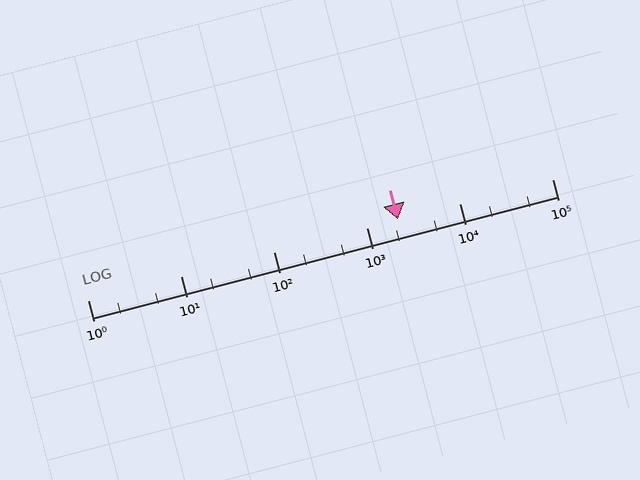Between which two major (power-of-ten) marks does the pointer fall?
The pointer is between 1000 and 10000.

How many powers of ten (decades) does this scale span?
The scale spans 5 decades, from 1 to 100000.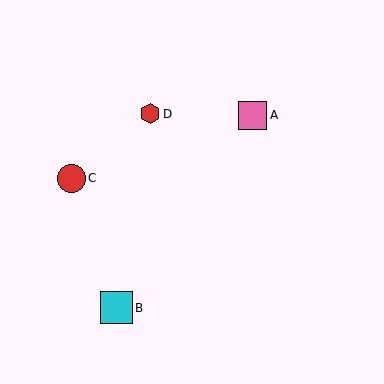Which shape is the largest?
The cyan square (labeled B) is the largest.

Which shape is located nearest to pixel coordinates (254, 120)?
The pink square (labeled A) at (253, 115) is nearest to that location.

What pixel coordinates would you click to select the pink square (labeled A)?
Click at (253, 115) to select the pink square A.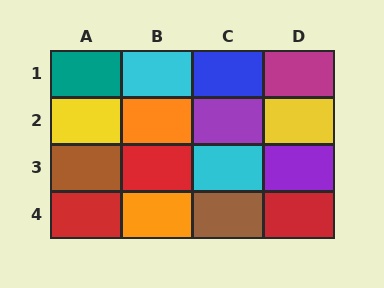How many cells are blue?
1 cell is blue.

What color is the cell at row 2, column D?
Yellow.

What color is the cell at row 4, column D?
Red.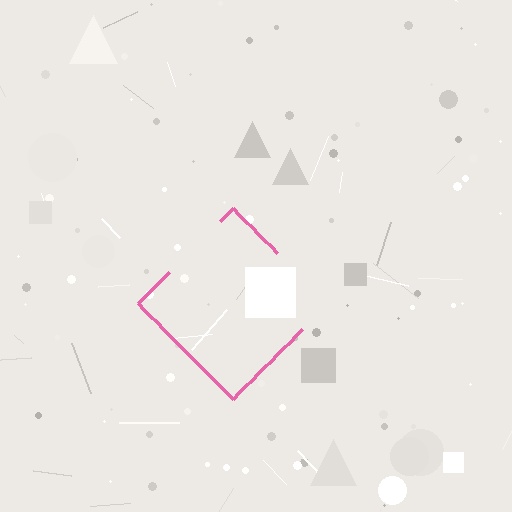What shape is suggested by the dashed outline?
The dashed outline suggests a diamond.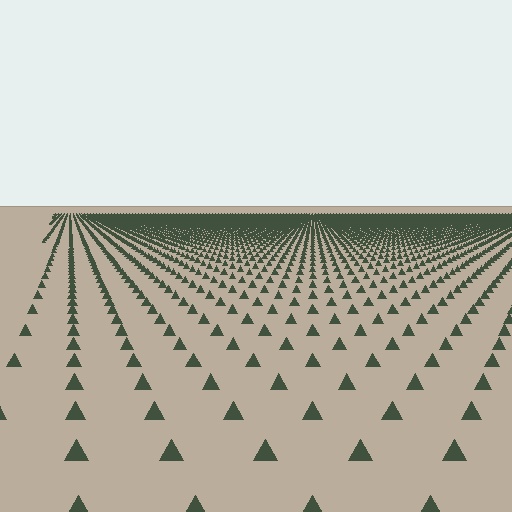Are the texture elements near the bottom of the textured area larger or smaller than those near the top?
Larger. Near the bottom, elements are closer to the viewer and appear at a bigger on-screen size.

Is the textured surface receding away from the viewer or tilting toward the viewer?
The surface is receding away from the viewer. Texture elements get smaller and denser toward the top.